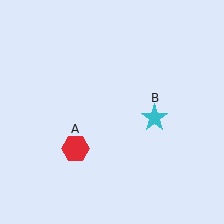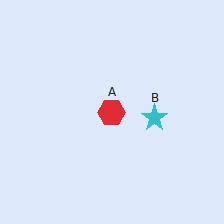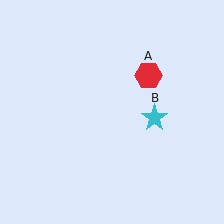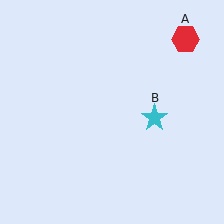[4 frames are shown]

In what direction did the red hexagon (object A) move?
The red hexagon (object A) moved up and to the right.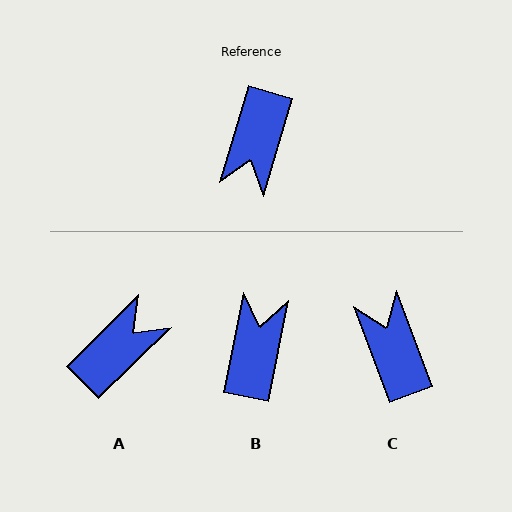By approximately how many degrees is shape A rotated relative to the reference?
Approximately 152 degrees counter-clockwise.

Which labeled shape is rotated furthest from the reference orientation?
B, about 174 degrees away.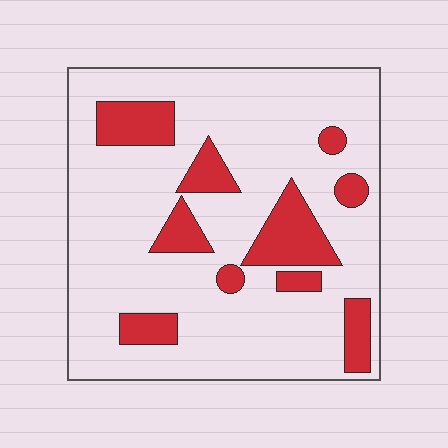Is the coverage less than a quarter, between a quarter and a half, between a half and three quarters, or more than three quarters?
Less than a quarter.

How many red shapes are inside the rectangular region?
10.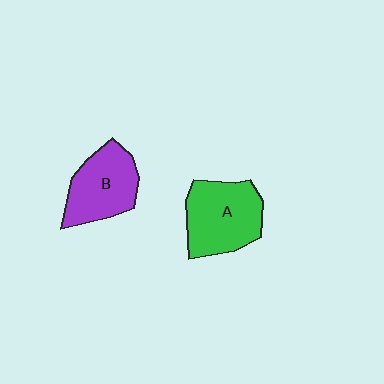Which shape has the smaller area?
Shape B (purple).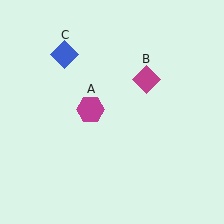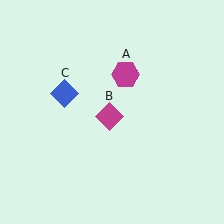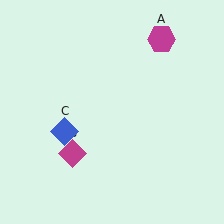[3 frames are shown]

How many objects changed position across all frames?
3 objects changed position: magenta hexagon (object A), magenta diamond (object B), blue diamond (object C).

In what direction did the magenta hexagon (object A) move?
The magenta hexagon (object A) moved up and to the right.